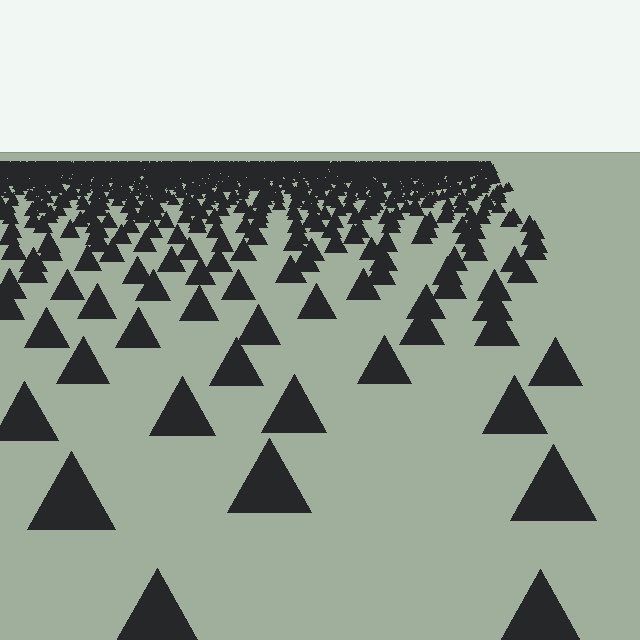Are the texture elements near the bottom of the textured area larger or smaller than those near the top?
Larger. Near the bottom, elements are closer to the viewer and appear at a bigger on-screen size.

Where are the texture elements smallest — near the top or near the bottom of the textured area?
Near the top.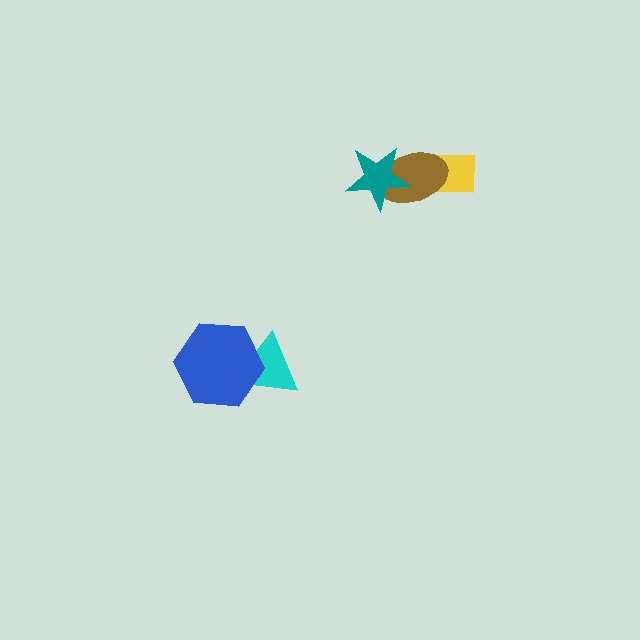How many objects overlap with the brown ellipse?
2 objects overlap with the brown ellipse.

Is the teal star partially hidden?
No, no other shape covers it.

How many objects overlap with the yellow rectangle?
1 object overlaps with the yellow rectangle.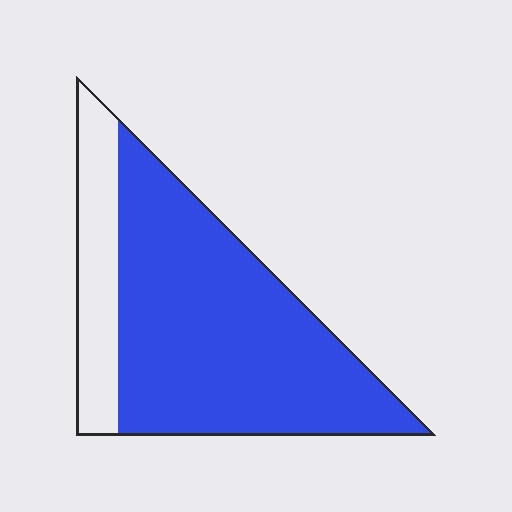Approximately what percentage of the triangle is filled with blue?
Approximately 80%.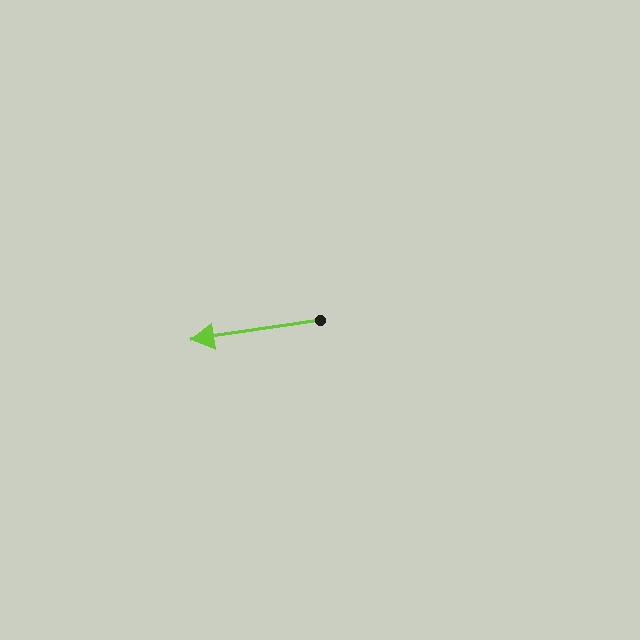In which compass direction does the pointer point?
West.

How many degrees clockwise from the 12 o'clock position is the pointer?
Approximately 261 degrees.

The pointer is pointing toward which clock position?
Roughly 9 o'clock.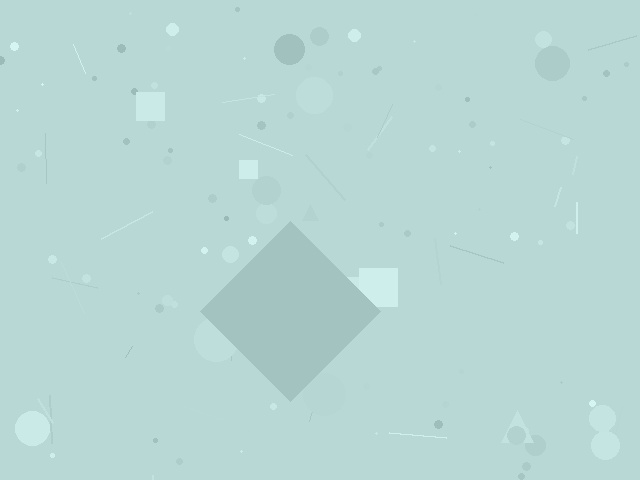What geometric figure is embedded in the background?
A diamond is embedded in the background.